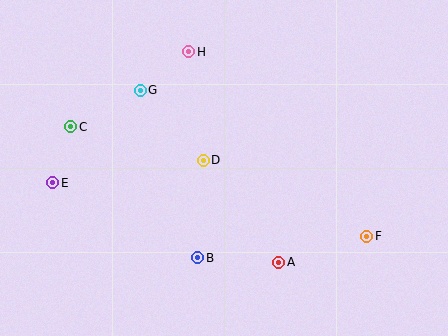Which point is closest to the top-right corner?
Point F is closest to the top-right corner.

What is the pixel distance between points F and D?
The distance between F and D is 180 pixels.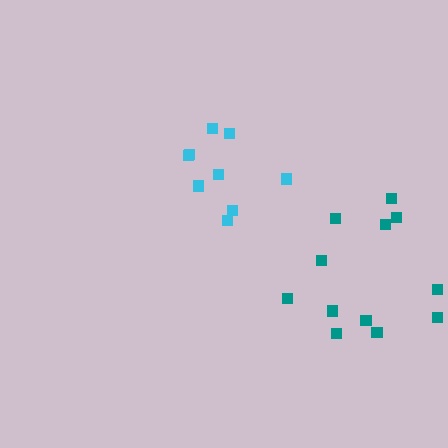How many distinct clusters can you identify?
There are 2 distinct clusters.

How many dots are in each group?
Group 1: 9 dots, Group 2: 13 dots (22 total).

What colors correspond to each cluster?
The clusters are colored: cyan, teal.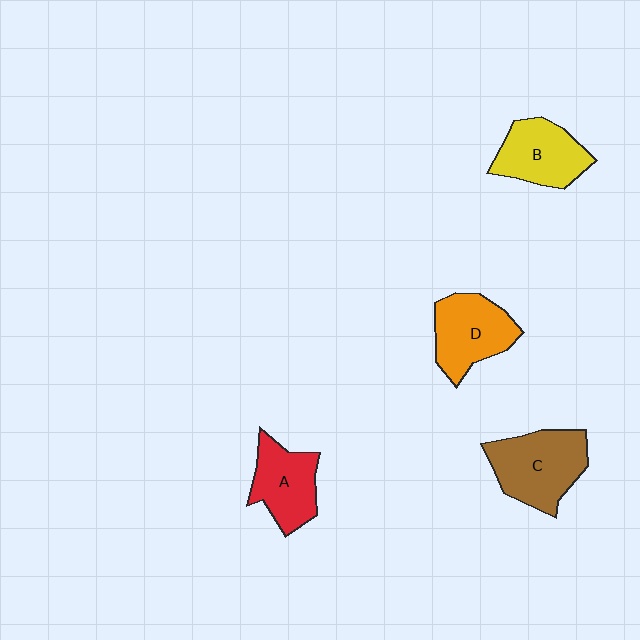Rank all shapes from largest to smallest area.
From largest to smallest: C (brown), D (orange), B (yellow), A (red).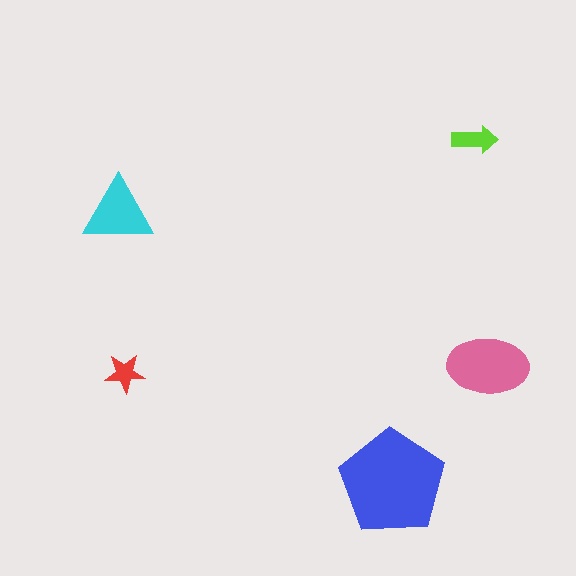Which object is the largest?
The blue pentagon.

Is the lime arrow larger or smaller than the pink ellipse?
Smaller.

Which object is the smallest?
The red star.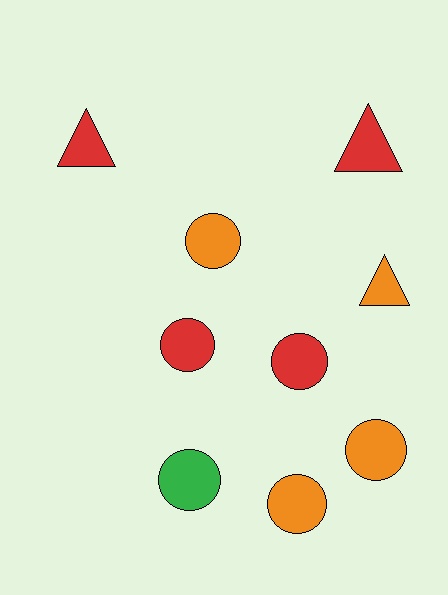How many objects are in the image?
There are 9 objects.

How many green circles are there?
There is 1 green circle.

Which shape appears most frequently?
Circle, with 6 objects.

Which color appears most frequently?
Orange, with 4 objects.